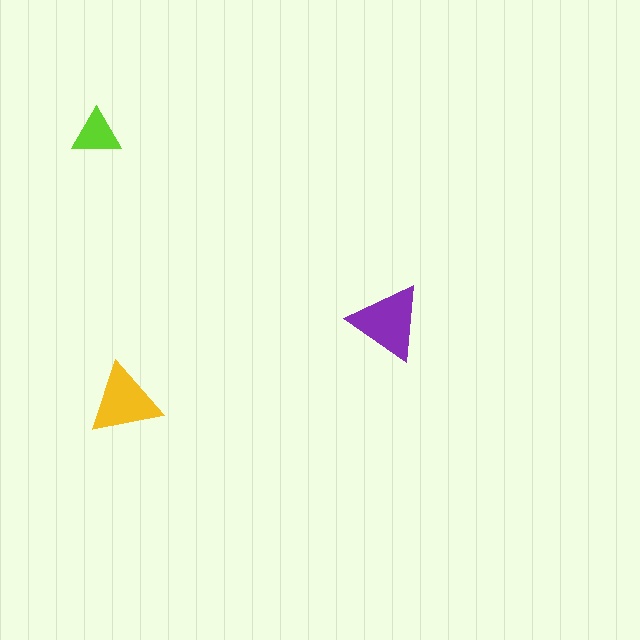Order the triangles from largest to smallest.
the purple one, the yellow one, the lime one.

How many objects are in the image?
There are 3 objects in the image.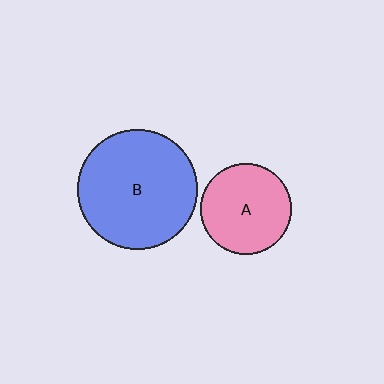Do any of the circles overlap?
No, none of the circles overlap.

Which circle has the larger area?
Circle B (blue).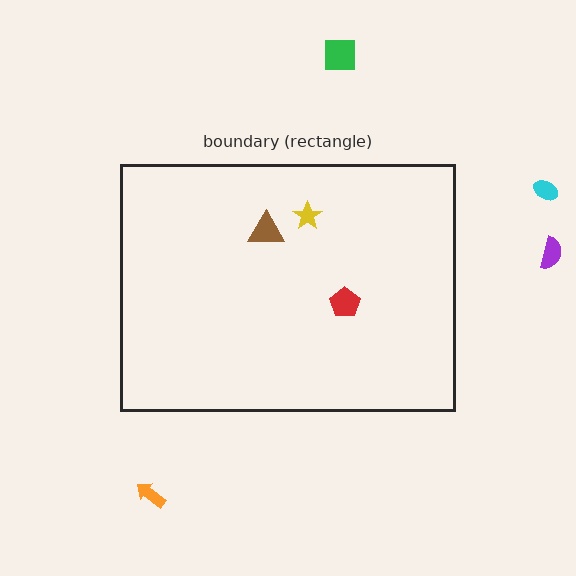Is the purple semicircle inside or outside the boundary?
Outside.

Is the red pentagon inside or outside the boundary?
Inside.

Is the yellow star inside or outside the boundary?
Inside.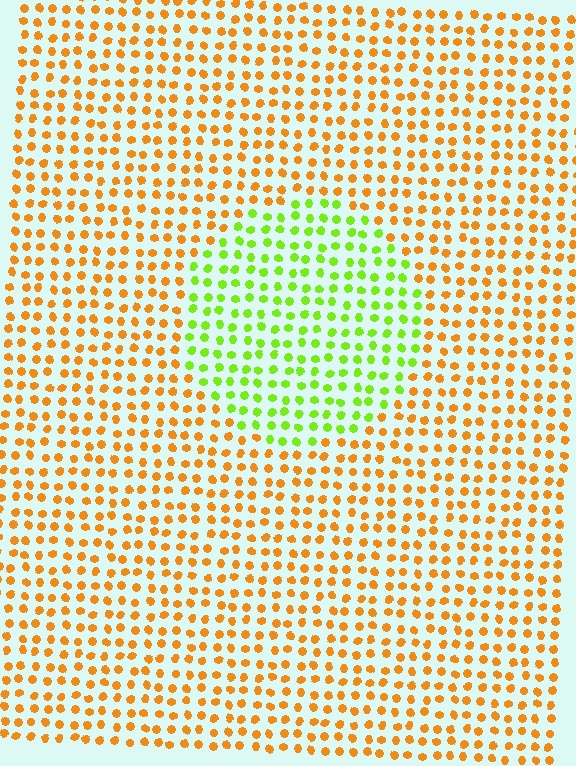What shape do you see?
I see a circle.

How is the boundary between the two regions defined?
The boundary is defined purely by a slight shift in hue (about 62 degrees). Spacing, size, and orientation are identical on both sides.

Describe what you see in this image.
The image is filled with small orange elements in a uniform arrangement. A circle-shaped region is visible where the elements are tinted to a slightly different hue, forming a subtle color boundary.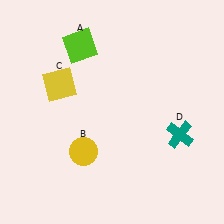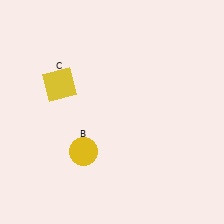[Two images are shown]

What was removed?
The teal cross (D), the lime square (A) were removed in Image 2.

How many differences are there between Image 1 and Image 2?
There are 2 differences between the two images.